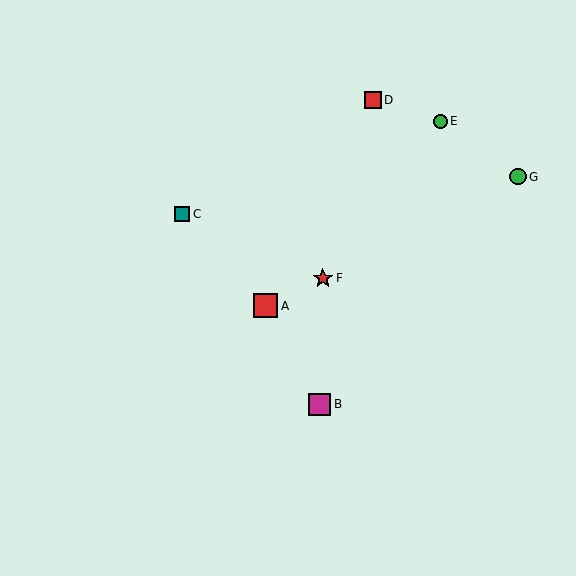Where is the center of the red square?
The center of the red square is at (266, 306).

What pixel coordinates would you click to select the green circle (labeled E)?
Click at (440, 121) to select the green circle E.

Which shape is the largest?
The red square (labeled A) is the largest.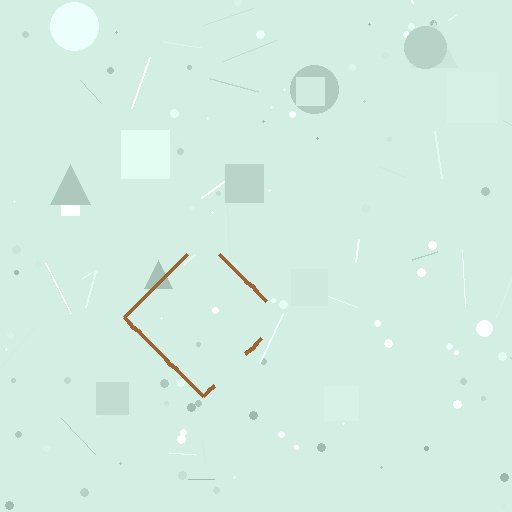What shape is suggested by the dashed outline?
The dashed outline suggests a diamond.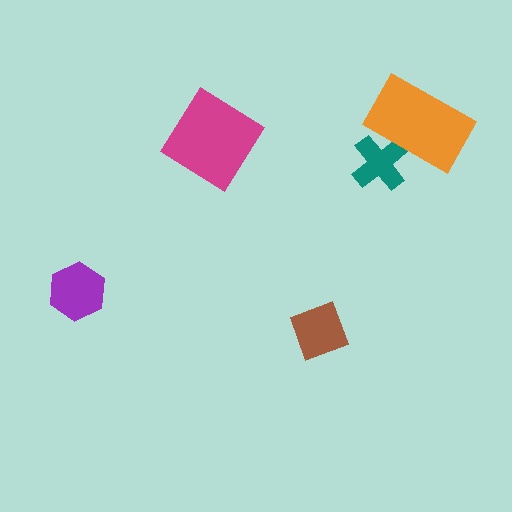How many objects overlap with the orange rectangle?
1 object overlaps with the orange rectangle.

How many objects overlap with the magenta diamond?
0 objects overlap with the magenta diamond.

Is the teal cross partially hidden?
Yes, it is partially covered by another shape.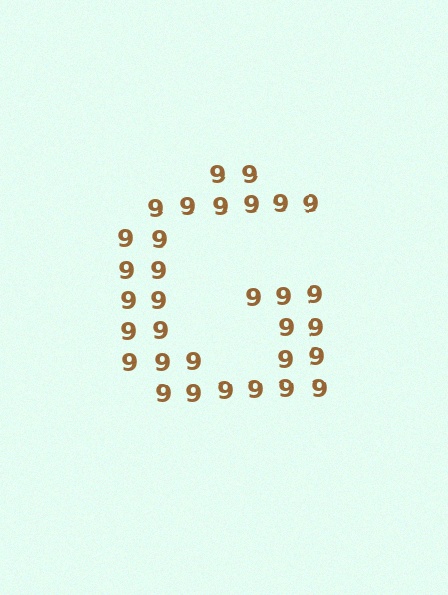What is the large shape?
The large shape is the letter G.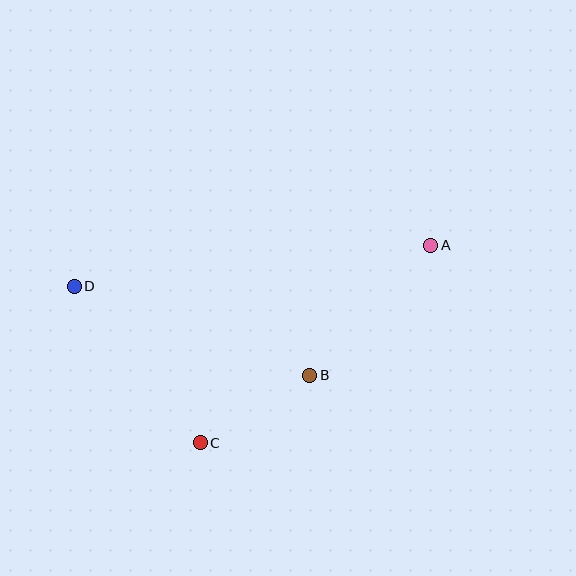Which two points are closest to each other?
Points B and C are closest to each other.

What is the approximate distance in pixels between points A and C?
The distance between A and C is approximately 304 pixels.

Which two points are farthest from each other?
Points A and D are farthest from each other.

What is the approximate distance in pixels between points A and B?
The distance between A and B is approximately 178 pixels.